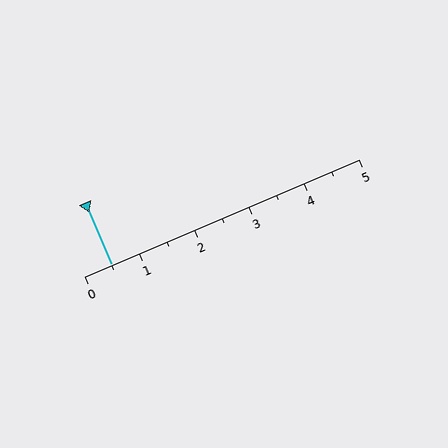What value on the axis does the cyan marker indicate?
The marker indicates approximately 0.5.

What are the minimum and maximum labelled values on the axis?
The axis runs from 0 to 5.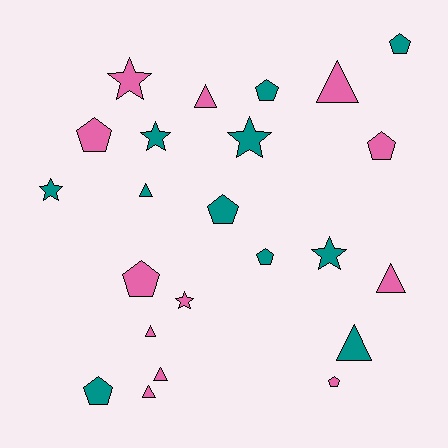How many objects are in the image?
There are 23 objects.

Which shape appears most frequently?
Pentagon, with 9 objects.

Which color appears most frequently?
Pink, with 12 objects.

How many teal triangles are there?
There are 2 teal triangles.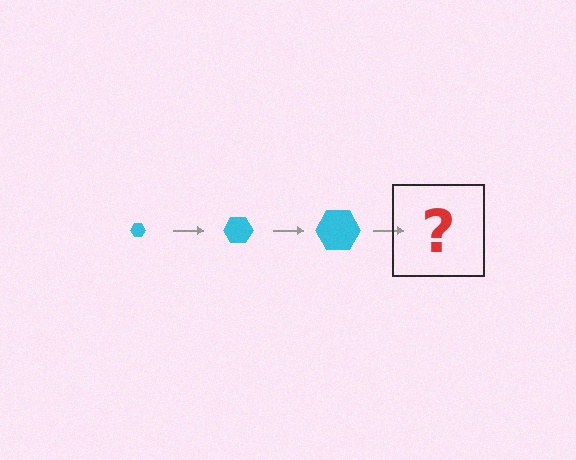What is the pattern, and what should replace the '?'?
The pattern is that the hexagon gets progressively larger each step. The '?' should be a cyan hexagon, larger than the previous one.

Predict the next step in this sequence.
The next step is a cyan hexagon, larger than the previous one.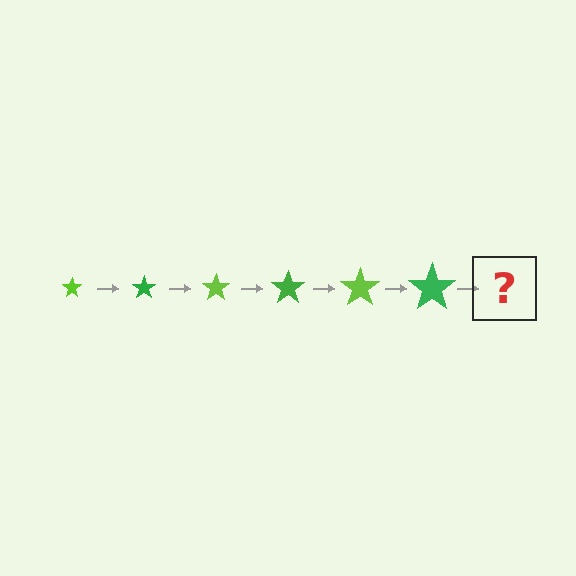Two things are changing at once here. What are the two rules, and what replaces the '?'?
The two rules are that the star grows larger each step and the color cycles through lime and green. The '?' should be a lime star, larger than the previous one.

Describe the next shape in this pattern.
It should be a lime star, larger than the previous one.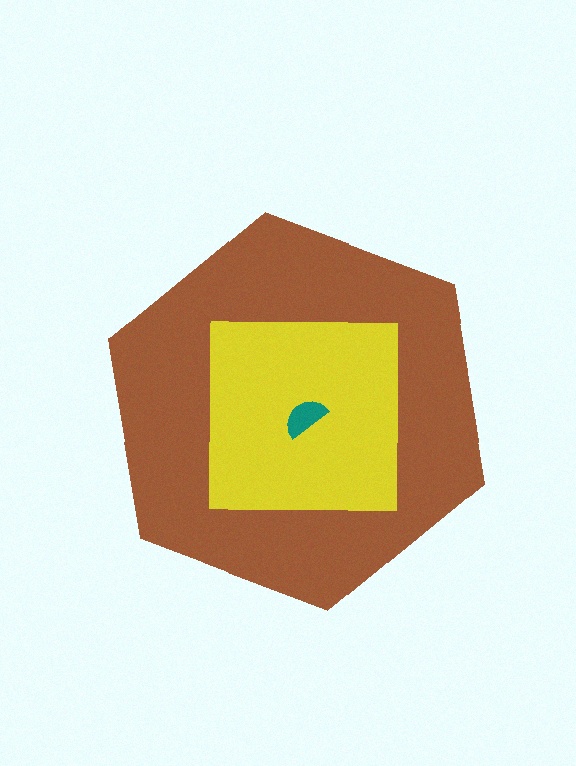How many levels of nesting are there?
3.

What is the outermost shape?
The brown hexagon.